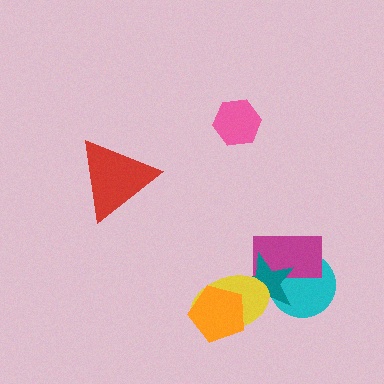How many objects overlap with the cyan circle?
2 objects overlap with the cyan circle.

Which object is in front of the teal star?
The yellow ellipse is in front of the teal star.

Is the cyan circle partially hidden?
Yes, it is partially covered by another shape.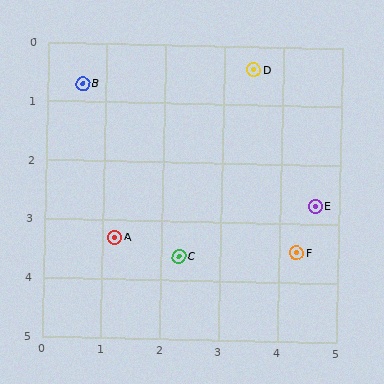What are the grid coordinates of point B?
Point B is at approximately (0.6, 0.7).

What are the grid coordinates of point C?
Point C is at approximately (2.3, 3.6).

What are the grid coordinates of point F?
Point F is at approximately (4.3, 3.5).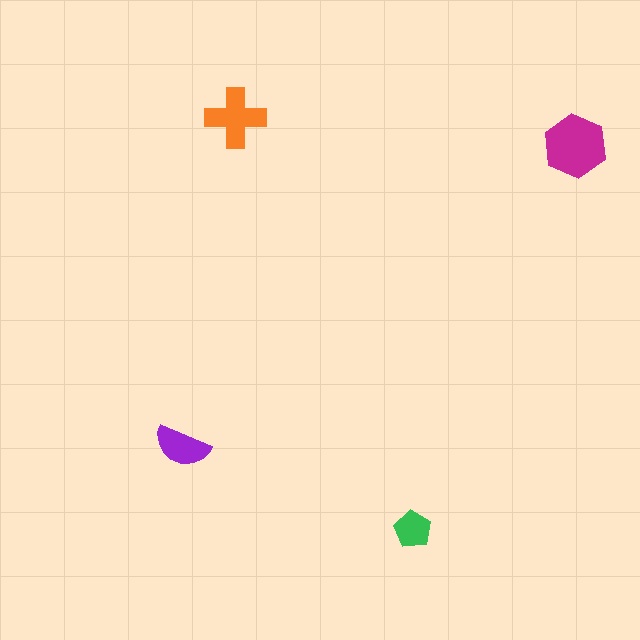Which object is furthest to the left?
The purple semicircle is leftmost.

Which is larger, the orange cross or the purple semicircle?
The orange cross.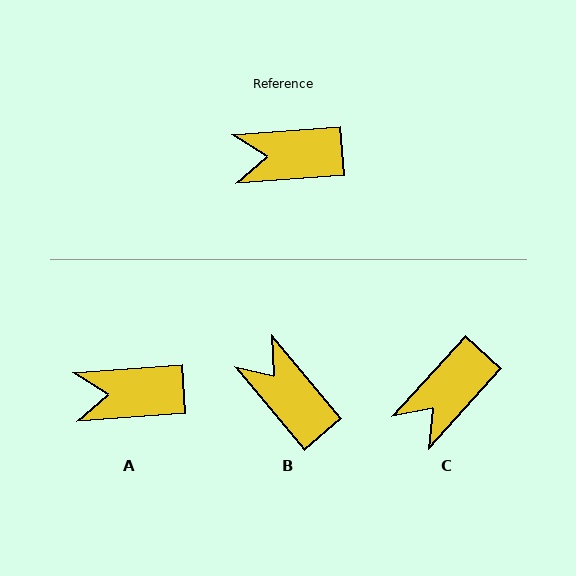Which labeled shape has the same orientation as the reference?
A.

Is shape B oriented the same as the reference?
No, it is off by about 54 degrees.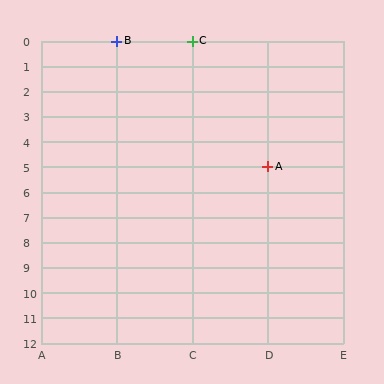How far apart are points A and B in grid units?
Points A and B are 2 columns and 5 rows apart (about 5.4 grid units diagonally).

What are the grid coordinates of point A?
Point A is at grid coordinates (D, 5).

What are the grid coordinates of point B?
Point B is at grid coordinates (B, 0).